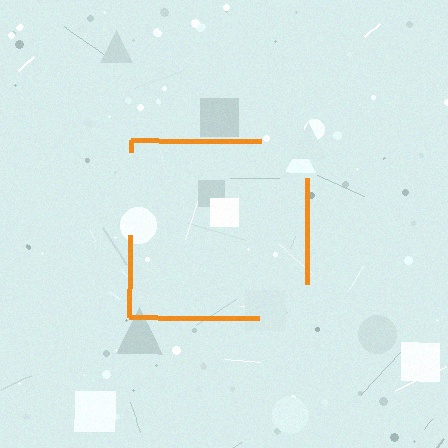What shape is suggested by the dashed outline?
The dashed outline suggests a square.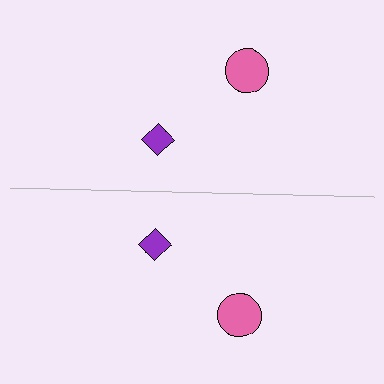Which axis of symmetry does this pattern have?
The pattern has a horizontal axis of symmetry running through the center of the image.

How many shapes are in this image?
There are 4 shapes in this image.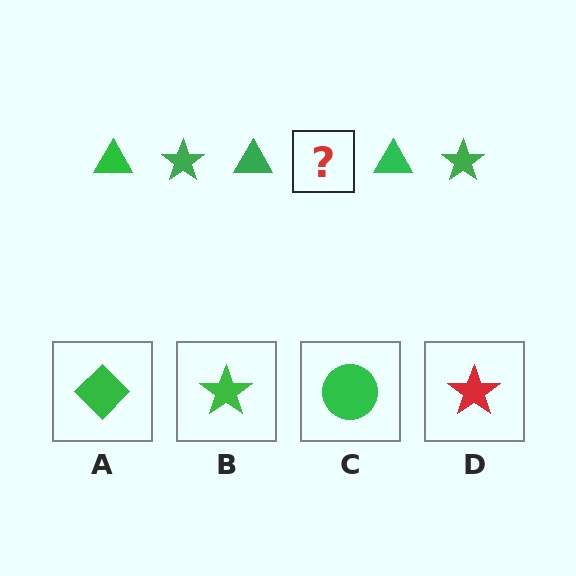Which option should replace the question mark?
Option B.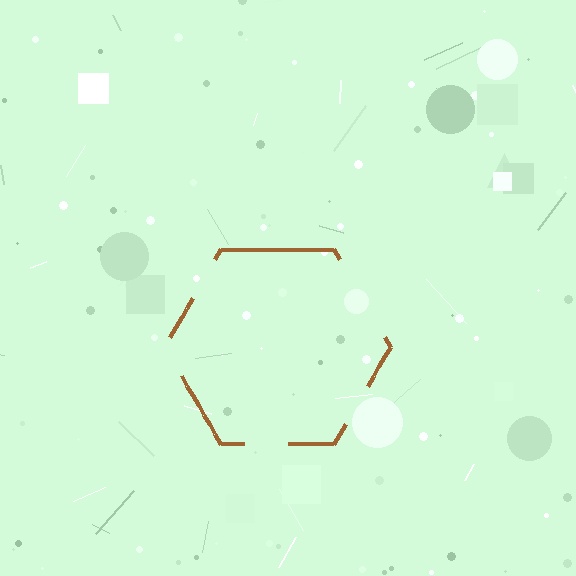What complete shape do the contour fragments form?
The contour fragments form a hexagon.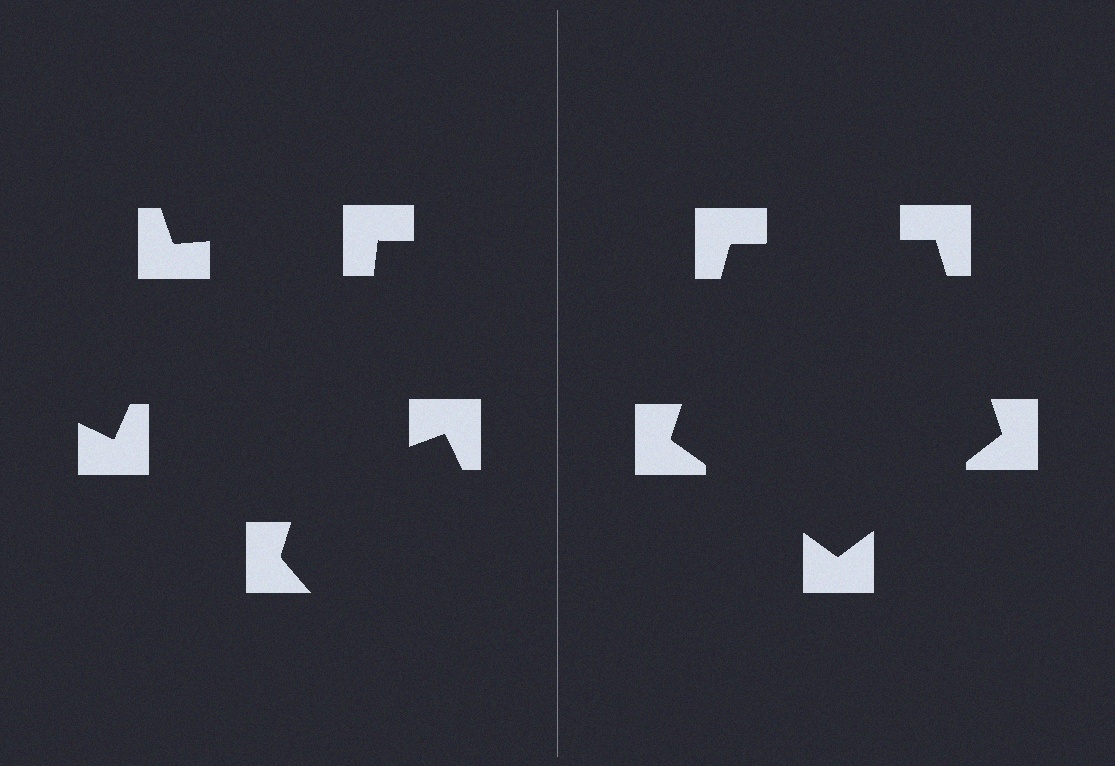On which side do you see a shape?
An illusory pentagon appears on the right side. On the left side the wedge cuts are rotated, so no coherent shape forms.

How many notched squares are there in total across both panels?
10 — 5 on each side.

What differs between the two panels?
The notched squares are positioned identically on both sides; only the wedge orientations differ. On the right they align to a pentagon; on the left they are misaligned.